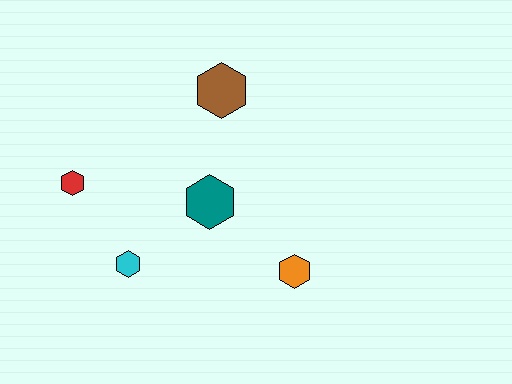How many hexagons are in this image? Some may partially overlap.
There are 5 hexagons.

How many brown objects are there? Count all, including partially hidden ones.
There is 1 brown object.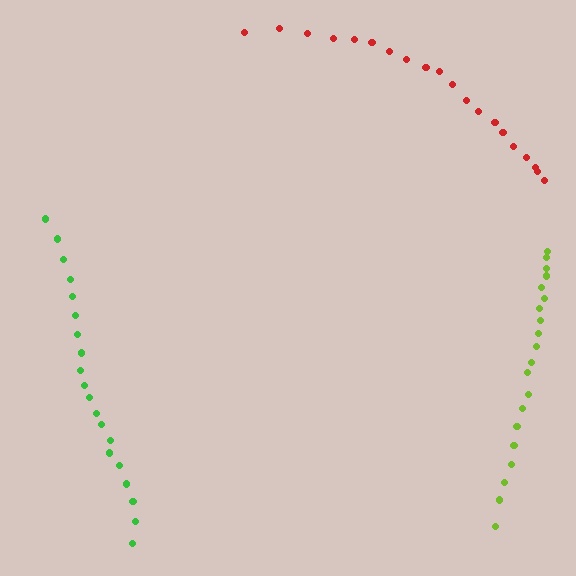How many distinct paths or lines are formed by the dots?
There are 3 distinct paths.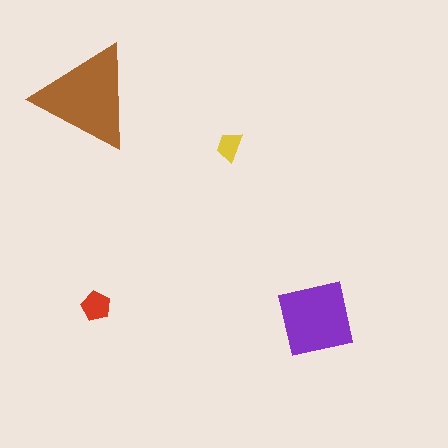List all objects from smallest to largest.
The yellow trapezoid, the red pentagon, the purple square, the brown triangle.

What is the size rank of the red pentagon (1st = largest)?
3rd.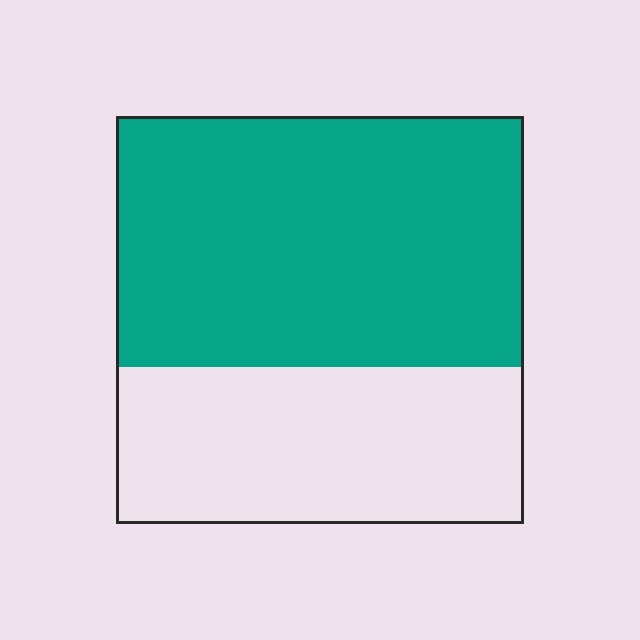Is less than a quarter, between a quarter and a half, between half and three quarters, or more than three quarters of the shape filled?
Between half and three quarters.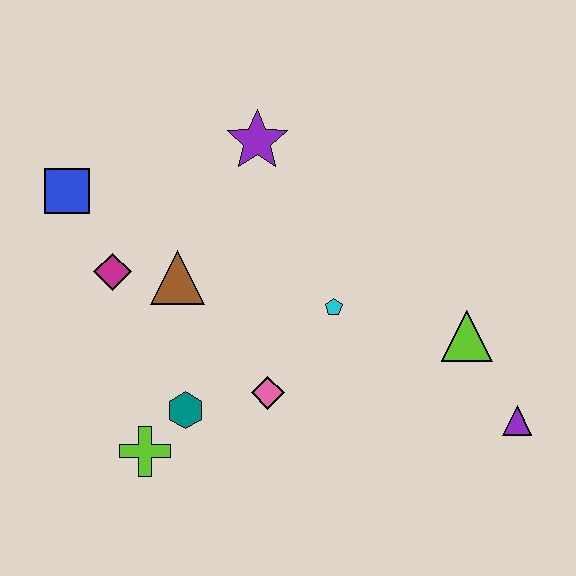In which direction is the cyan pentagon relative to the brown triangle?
The cyan pentagon is to the right of the brown triangle.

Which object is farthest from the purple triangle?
The blue square is farthest from the purple triangle.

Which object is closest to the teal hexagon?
The lime cross is closest to the teal hexagon.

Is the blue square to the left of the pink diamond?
Yes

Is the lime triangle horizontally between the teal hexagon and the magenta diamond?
No